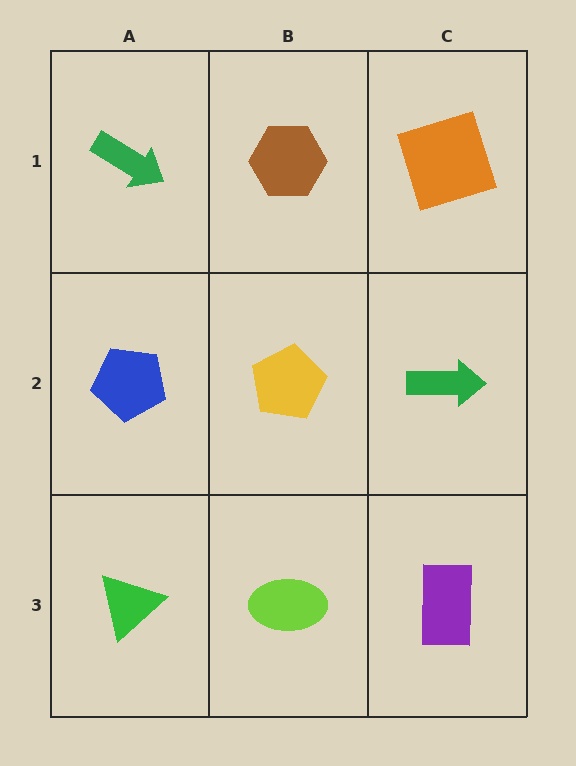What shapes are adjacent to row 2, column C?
An orange square (row 1, column C), a purple rectangle (row 3, column C), a yellow pentagon (row 2, column B).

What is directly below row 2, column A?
A green triangle.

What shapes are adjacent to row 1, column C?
A green arrow (row 2, column C), a brown hexagon (row 1, column B).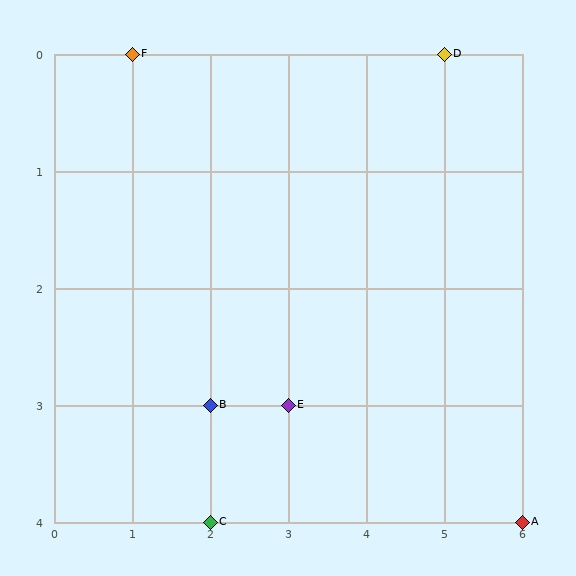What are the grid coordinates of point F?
Point F is at grid coordinates (1, 0).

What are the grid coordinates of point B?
Point B is at grid coordinates (2, 3).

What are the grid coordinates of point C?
Point C is at grid coordinates (2, 4).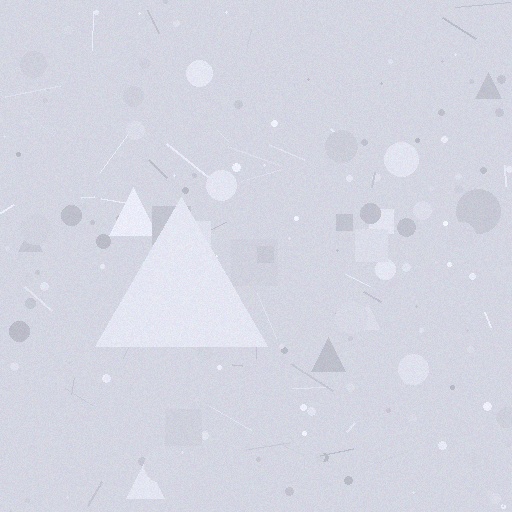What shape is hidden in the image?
A triangle is hidden in the image.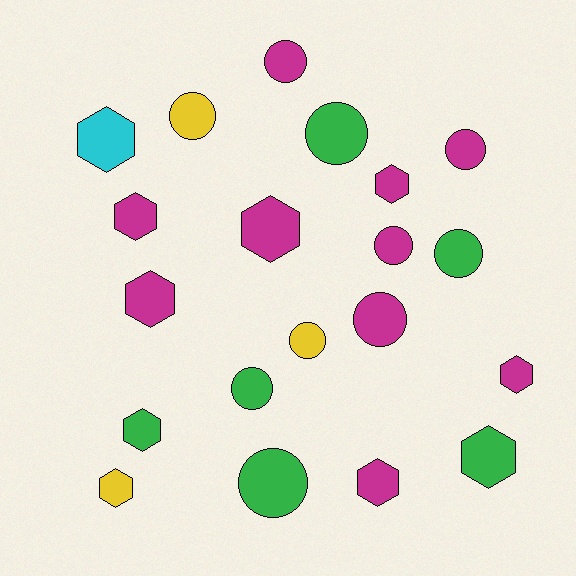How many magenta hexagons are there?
There are 6 magenta hexagons.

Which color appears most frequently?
Magenta, with 10 objects.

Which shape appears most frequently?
Hexagon, with 10 objects.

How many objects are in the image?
There are 20 objects.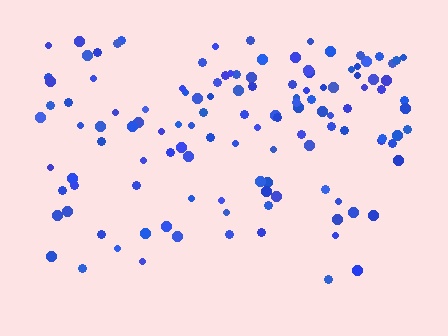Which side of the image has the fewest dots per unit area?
The bottom.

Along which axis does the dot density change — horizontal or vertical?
Vertical.